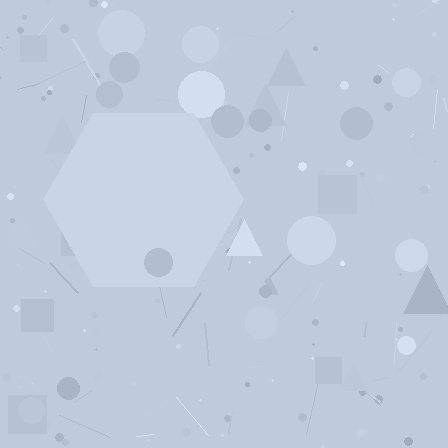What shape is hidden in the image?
A hexagon is hidden in the image.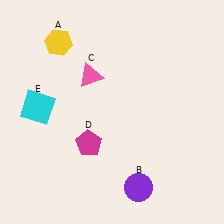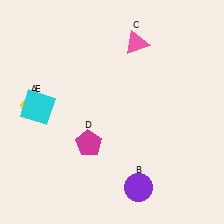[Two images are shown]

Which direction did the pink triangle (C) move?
The pink triangle (C) moved right.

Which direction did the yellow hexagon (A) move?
The yellow hexagon (A) moved down.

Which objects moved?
The objects that moved are: the yellow hexagon (A), the pink triangle (C).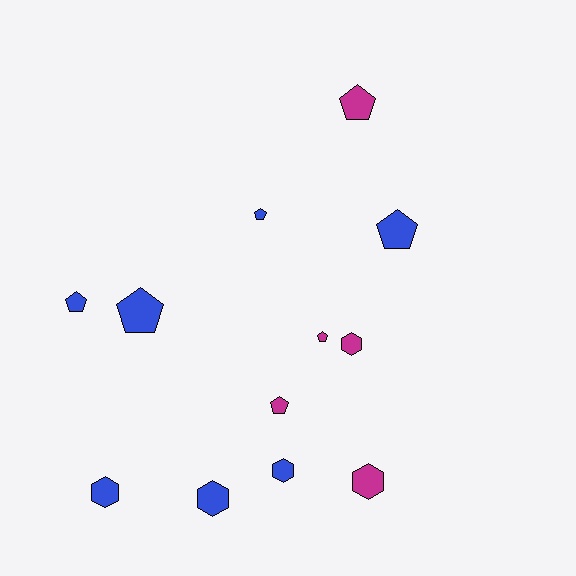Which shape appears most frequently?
Pentagon, with 7 objects.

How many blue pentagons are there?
There are 4 blue pentagons.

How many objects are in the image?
There are 12 objects.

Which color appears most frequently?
Blue, with 7 objects.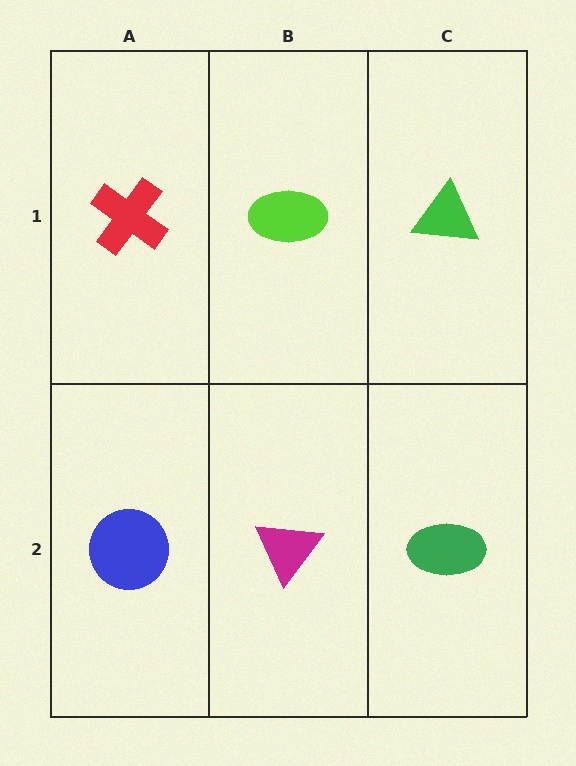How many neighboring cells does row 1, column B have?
3.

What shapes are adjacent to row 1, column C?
A green ellipse (row 2, column C), a lime ellipse (row 1, column B).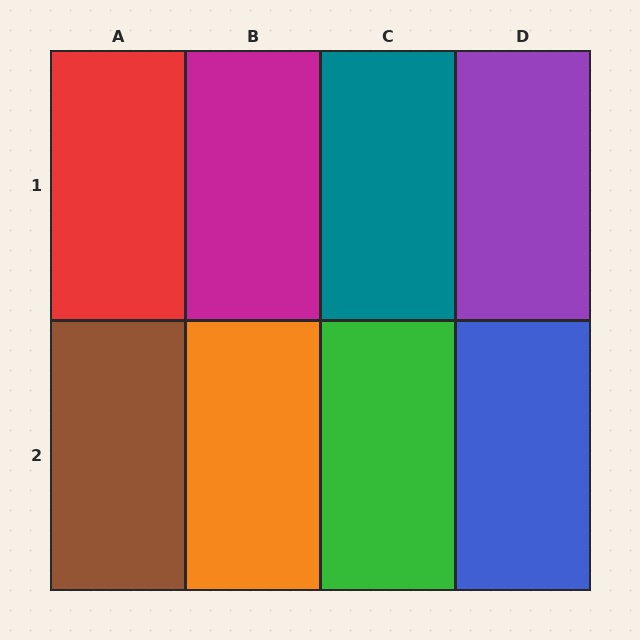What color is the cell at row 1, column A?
Red.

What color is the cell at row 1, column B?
Magenta.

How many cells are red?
1 cell is red.